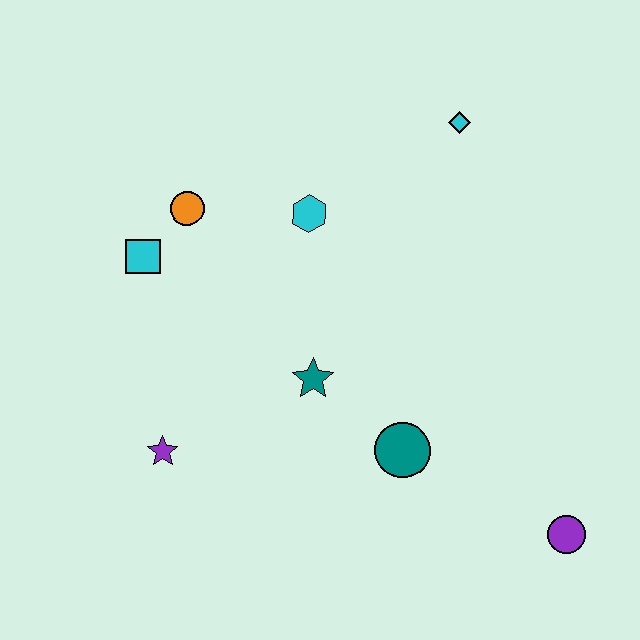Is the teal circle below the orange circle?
Yes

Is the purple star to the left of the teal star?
Yes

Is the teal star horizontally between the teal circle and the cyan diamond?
No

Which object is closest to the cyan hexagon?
The orange circle is closest to the cyan hexagon.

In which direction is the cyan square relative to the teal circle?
The cyan square is to the left of the teal circle.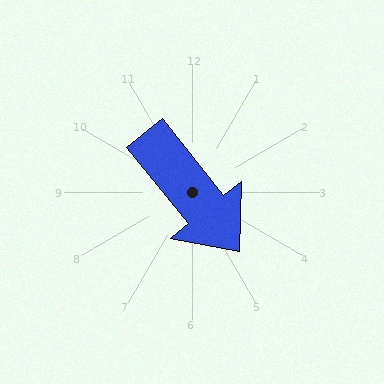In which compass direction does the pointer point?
Southeast.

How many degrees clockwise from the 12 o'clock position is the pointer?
Approximately 141 degrees.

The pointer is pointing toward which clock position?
Roughly 5 o'clock.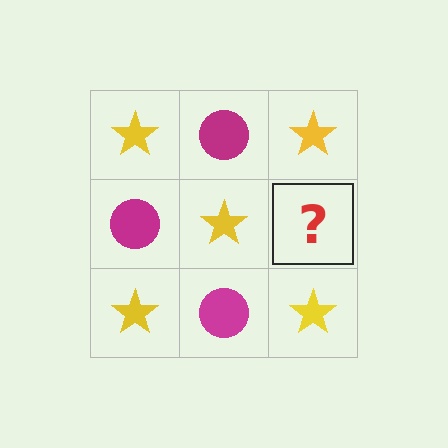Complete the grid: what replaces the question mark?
The question mark should be replaced with a magenta circle.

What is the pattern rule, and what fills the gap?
The rule is that it alternates yellow star and magenta circle in a checkerboard pattern. The gap should be filled with a magenta circle.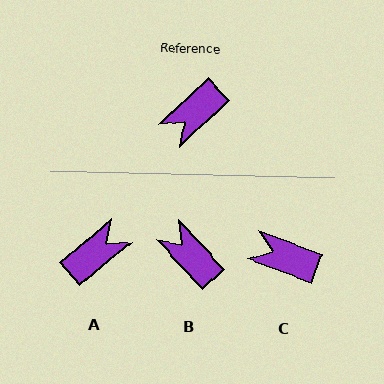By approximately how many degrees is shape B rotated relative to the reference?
Approximately 91 degrees clockwise.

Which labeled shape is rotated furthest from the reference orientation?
A, about 177 degrees away.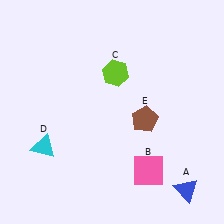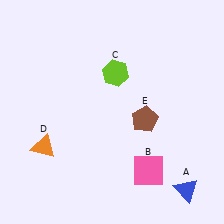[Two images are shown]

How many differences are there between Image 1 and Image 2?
There is 1 difference between the two images.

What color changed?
The triangle (D) changed from cyan in Image 1 to orange in Image 2.